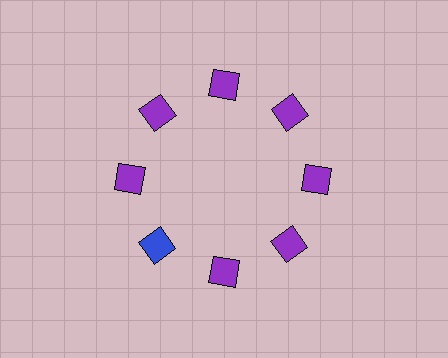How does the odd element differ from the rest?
It has a different color: blue instead of purple.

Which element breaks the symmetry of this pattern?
The blue square at roughly the 8 o'clock position breaks the symmetry. All other shapes are purple squares.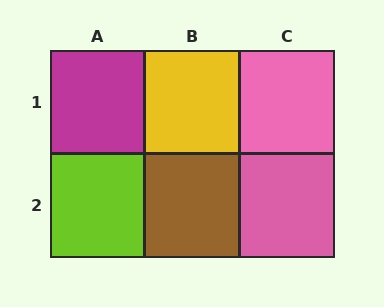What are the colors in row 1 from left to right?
Magenta, yellow, pink.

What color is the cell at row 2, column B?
Brown.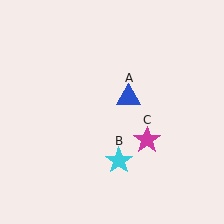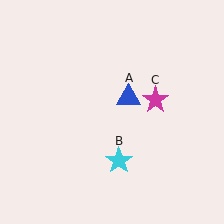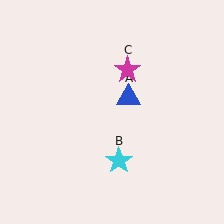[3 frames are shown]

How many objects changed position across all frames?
1 object changed position: magenta star (object C).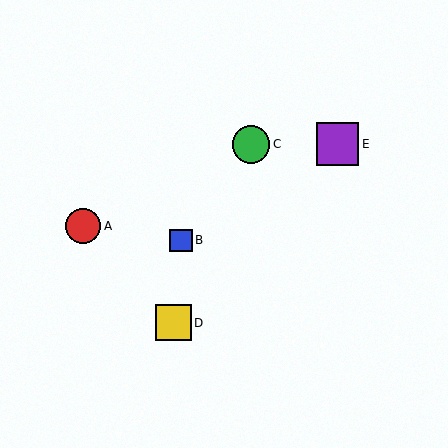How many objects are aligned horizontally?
2 objects (C, E) are aligned horizontally.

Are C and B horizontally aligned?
No, C is at y≈144 and B is at y≈240.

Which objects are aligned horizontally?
Objects C, E are aligned horizontally.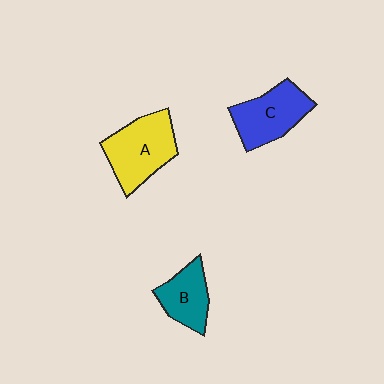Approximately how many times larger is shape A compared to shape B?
Approximately 1.5 times.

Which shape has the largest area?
Shape A (yellow).